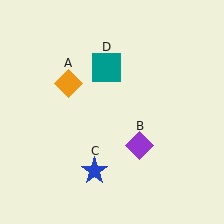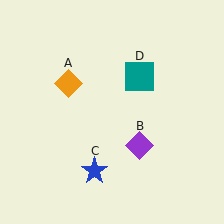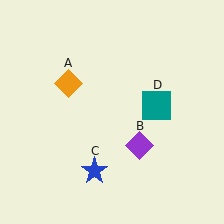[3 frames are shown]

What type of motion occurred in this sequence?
The teal square (object D) rotated clockwise around the center of the scene.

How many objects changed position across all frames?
1 object changed position: teal square (object D).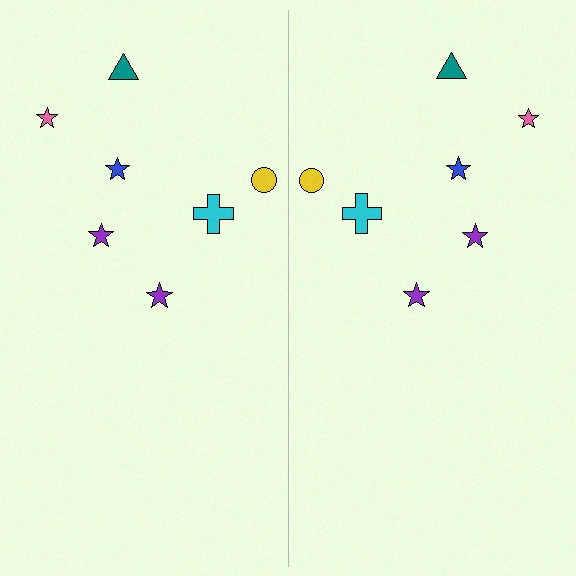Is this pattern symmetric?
Yes, this pattern has bilateral (reflection) symmetry.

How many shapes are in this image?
There are 14 shapes in this image.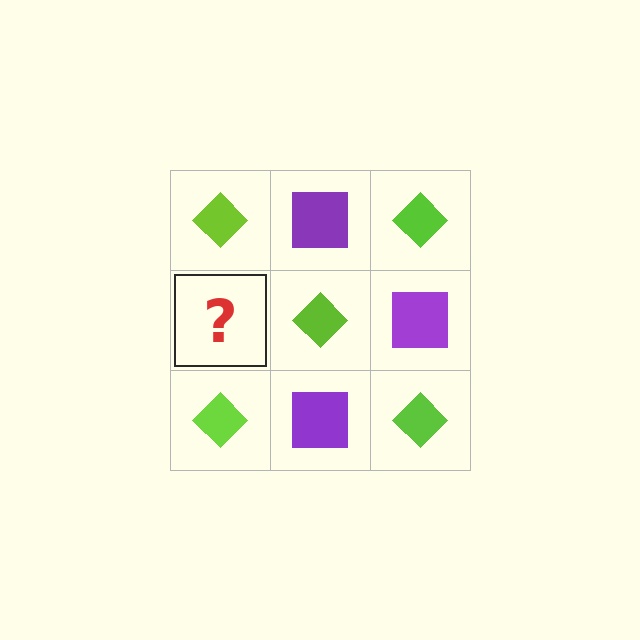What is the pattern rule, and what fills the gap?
The rule is that it alternates lime diamond and purple square in a checkerboard pattern. The gap should be filled with a purple square.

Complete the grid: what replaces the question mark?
The question mark should be replaced with a purple square.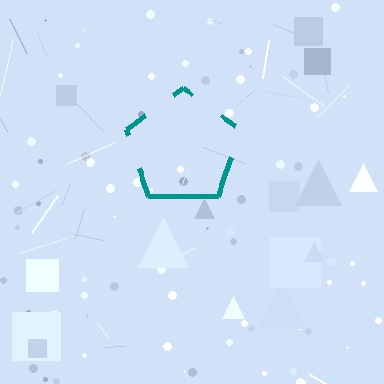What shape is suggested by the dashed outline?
The dashed outline suggests a pentagon.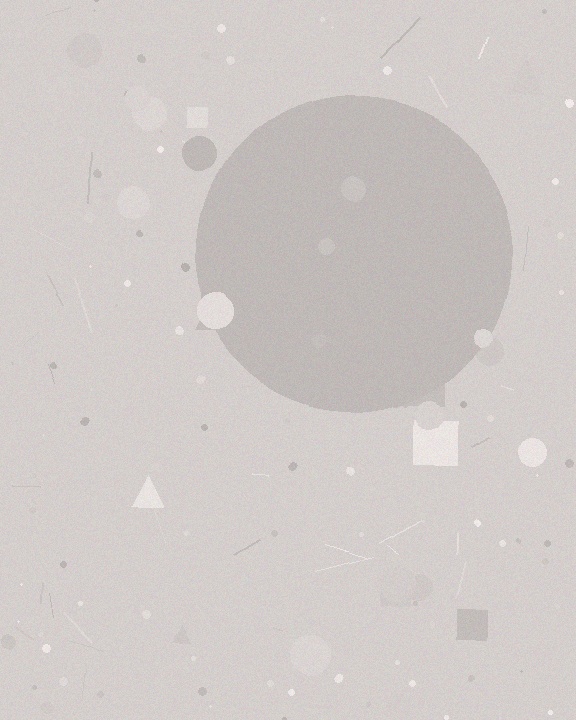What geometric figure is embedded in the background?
A circle is embedded in the background.